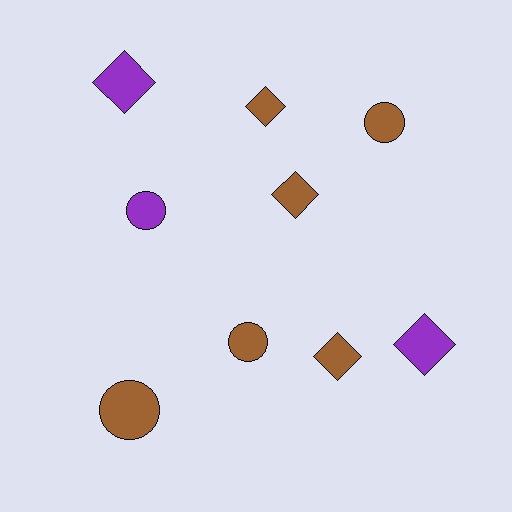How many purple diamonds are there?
There are 2 purple diamonds.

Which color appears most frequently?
Brown, with 6 objects.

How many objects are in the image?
There are 9 objects.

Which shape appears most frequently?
Diamond, with 5 objects.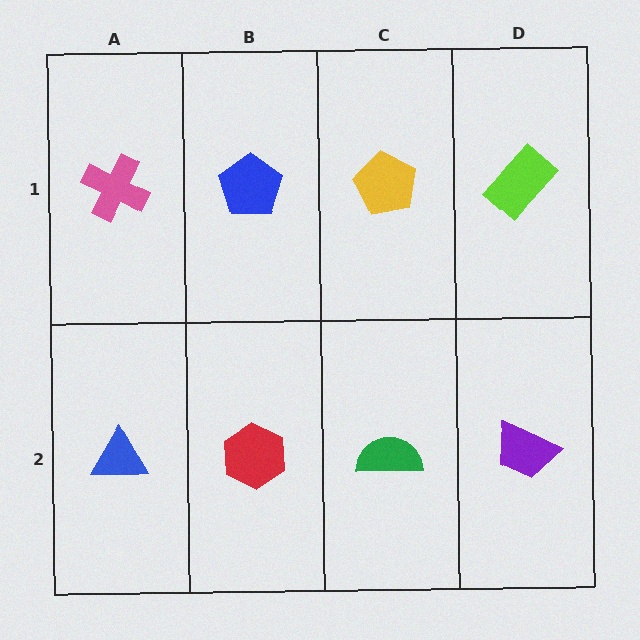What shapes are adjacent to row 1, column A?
A blue triangle (row 2, column A), a blue pentagon (row 1, column B).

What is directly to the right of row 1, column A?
A blue pentagon.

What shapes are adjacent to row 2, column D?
A lime rectangle (row 1, column D), a green semicircle (row 2, column C).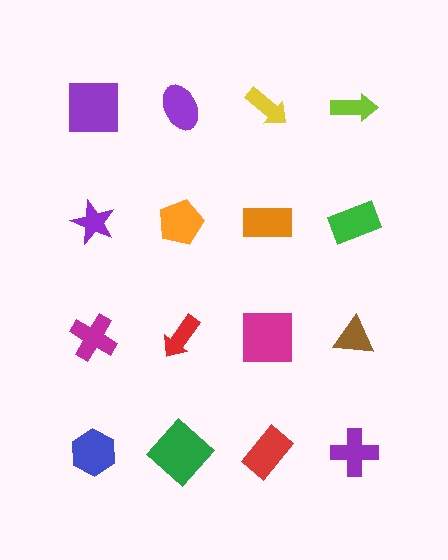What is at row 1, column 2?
A purple ellipse.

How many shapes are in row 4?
4 shapes.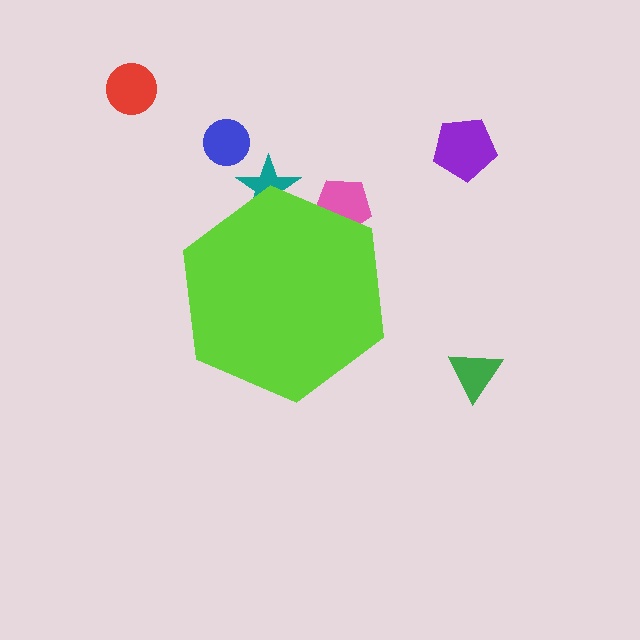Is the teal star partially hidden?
Yes, the teal star is partially hidden behind the lime hexagon.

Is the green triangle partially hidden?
No, the green triangle is fully visible.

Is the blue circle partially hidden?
No, the blue circle is fully visible.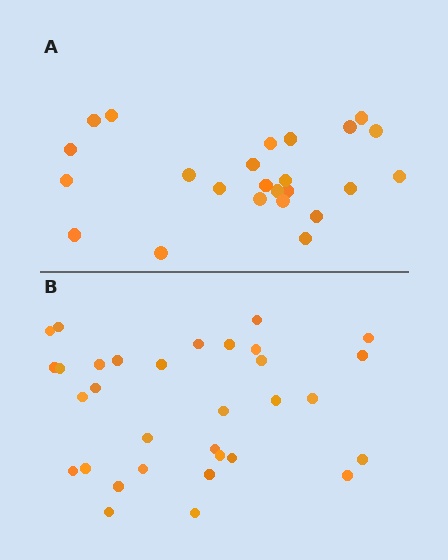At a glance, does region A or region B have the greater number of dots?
Region B (the bottom region) has more dots.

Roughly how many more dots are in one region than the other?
Region B has roughly 8 or so more dots than region A.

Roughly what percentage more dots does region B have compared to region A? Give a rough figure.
About 35% more.